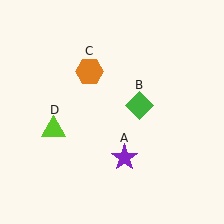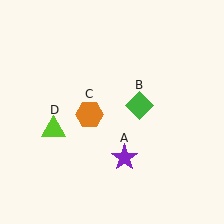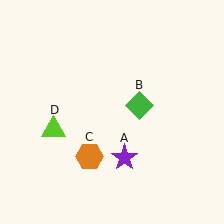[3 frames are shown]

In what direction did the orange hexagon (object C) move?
The orange hexagon (object C) moved down.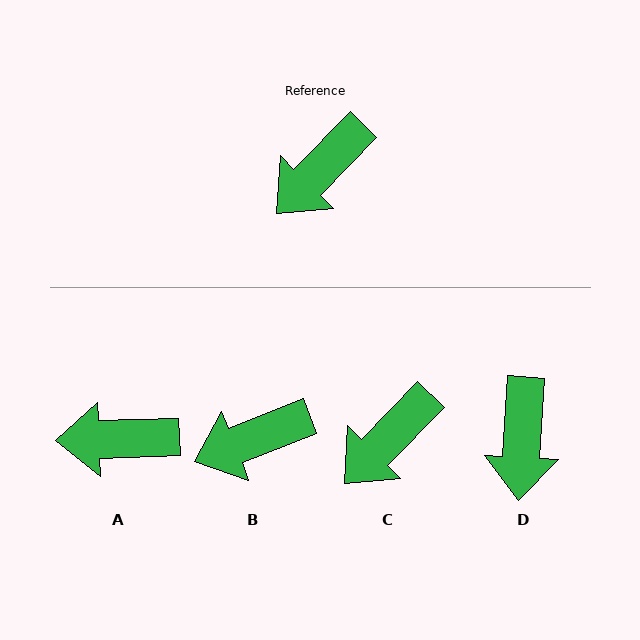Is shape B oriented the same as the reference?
No, it is off by about 24 degrees.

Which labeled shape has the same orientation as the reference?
C.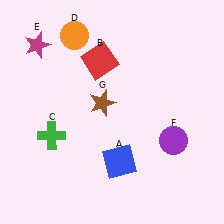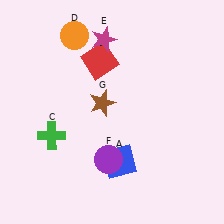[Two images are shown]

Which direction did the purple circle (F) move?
The purple circle (F) moved left.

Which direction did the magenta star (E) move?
The magenta star (E) moved right.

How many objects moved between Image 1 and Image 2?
2 objects moved between the two images.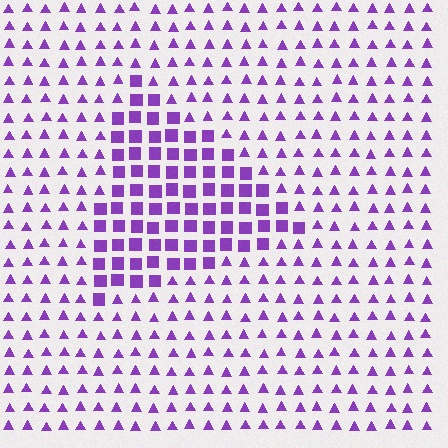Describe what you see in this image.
The image is filled with small purple elements arranged in a uniform grid. A triangle-shaped region contains squares, while the surrounding area contains triangles. The boundary is defined purely by the change in element shape.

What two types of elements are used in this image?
The image uses squares inside the triangle region and triangles outside it.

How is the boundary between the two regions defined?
The boundary is defined by a change in element shape: squares inside vs. triangles outside. All elements share the same color and spacing.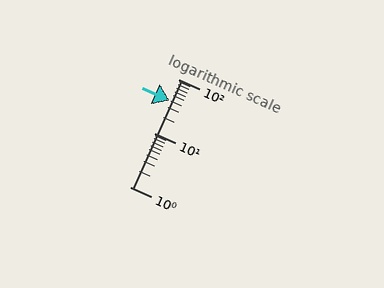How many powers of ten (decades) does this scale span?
The scale spans 2 decades, from 1 to 100.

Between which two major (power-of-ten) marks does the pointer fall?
The pointer is between 10 and 100.